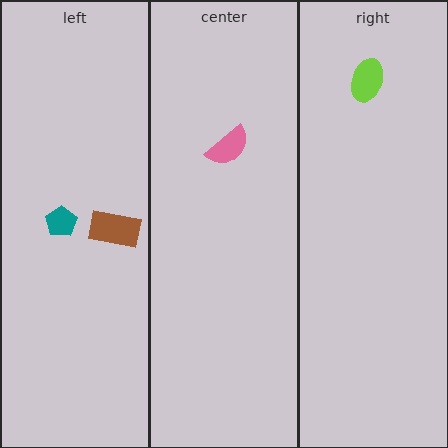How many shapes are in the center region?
1.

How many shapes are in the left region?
2.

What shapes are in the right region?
The lime ellipse.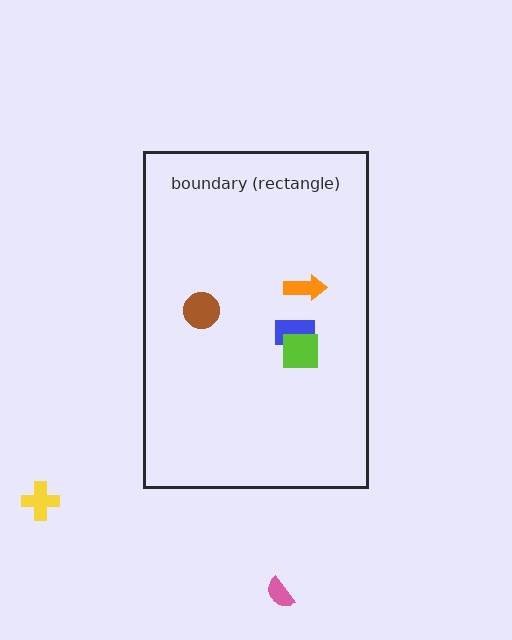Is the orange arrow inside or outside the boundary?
Inside.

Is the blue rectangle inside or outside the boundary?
Inside.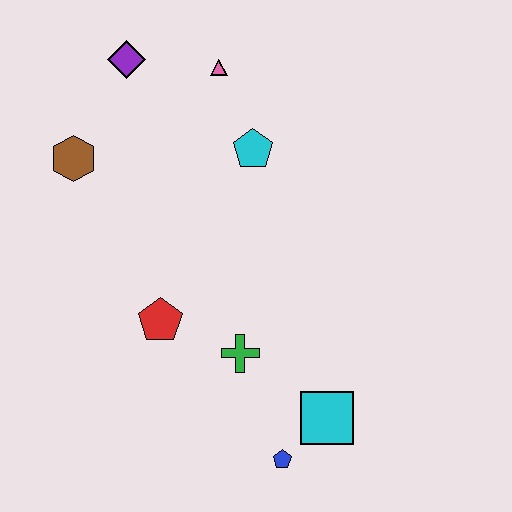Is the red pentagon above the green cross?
Yes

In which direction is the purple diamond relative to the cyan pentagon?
The purple diamond is to the left of the cyan pentagon.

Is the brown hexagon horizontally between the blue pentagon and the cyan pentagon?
No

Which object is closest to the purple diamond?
The pink triangle is closest to the purple diamond.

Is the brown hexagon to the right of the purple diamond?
No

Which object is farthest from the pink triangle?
The blue pentagon is farthest from the pink triangle.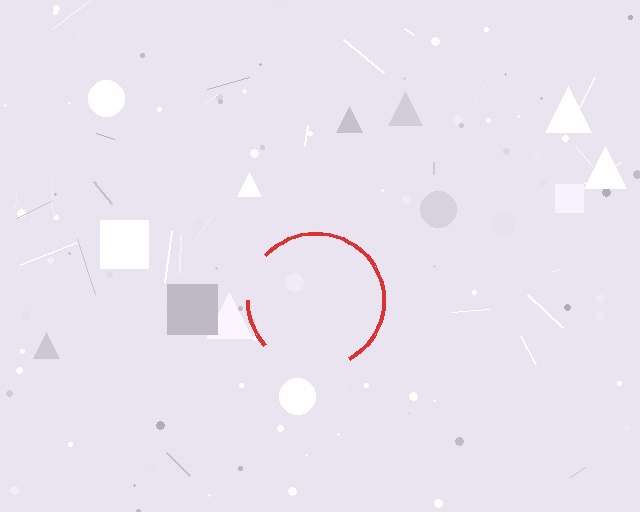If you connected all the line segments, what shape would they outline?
They would outline a circle.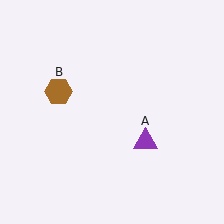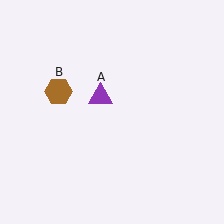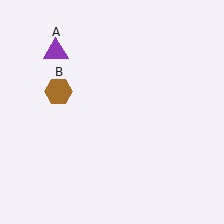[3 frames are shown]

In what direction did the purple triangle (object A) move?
The purple triangle (object A) moved up and to the left.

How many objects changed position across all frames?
1 object changed position: purple triangle (object A).